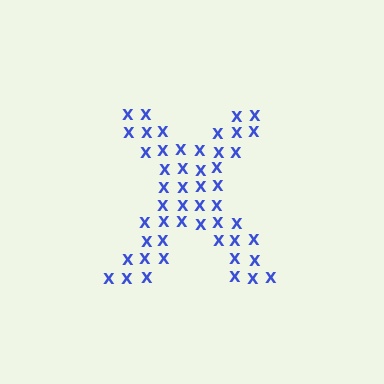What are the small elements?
The small elements are letter X's.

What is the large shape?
The large shape is the letter X.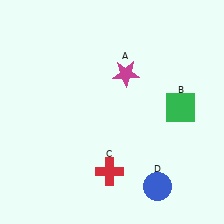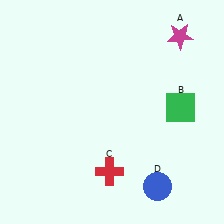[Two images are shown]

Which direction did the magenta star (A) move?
The magenta star (A) moved right.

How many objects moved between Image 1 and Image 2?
1 object moved between the two images.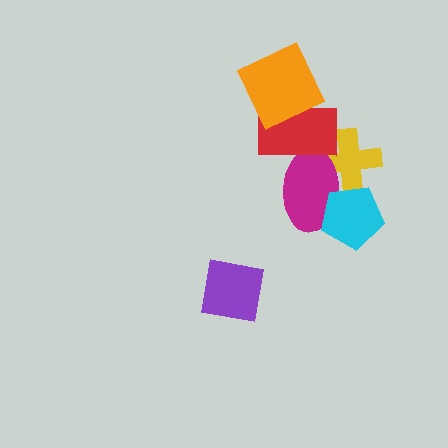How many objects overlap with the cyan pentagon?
2 objects overlap with the cyan pentagon.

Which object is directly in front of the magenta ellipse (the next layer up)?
The red rectangle is directly in front of the magenta ellipse.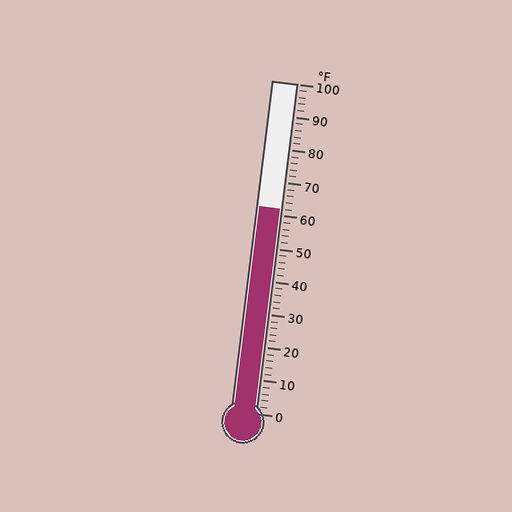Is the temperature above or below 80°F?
The temperature is below 80°F.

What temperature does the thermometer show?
The thermometer shows approximately 62°F.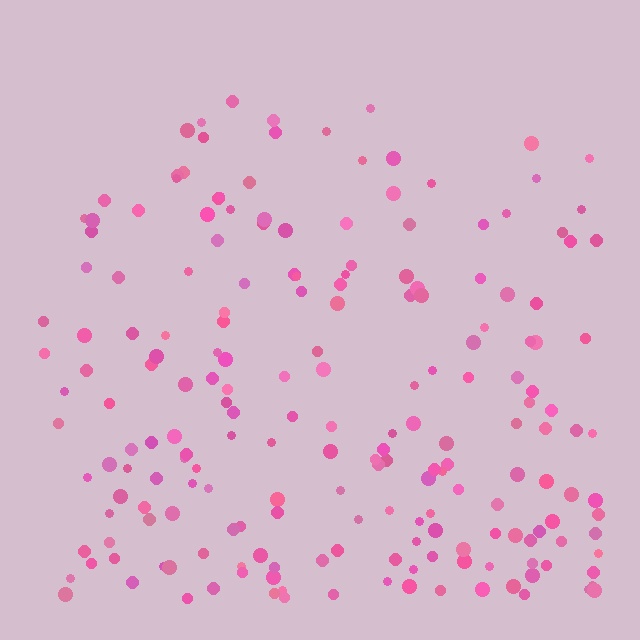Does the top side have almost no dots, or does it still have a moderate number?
Still a moderate number, just noticeably fewer than the bottom.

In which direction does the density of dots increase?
From top to bottom, with the bottom side densest.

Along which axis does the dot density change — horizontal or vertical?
Vertical.